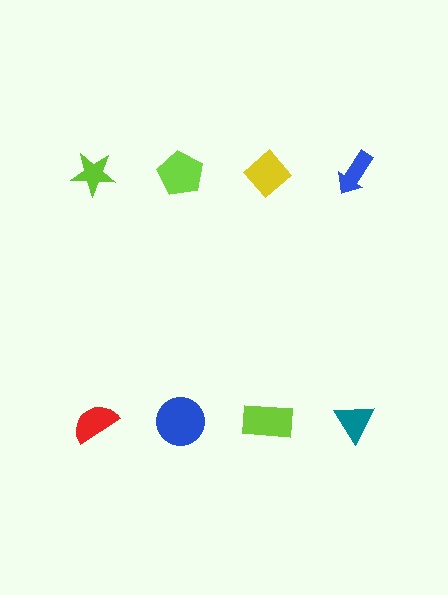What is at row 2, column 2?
A blue circle.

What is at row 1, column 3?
A yellow diamond.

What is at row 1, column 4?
A blue arrow.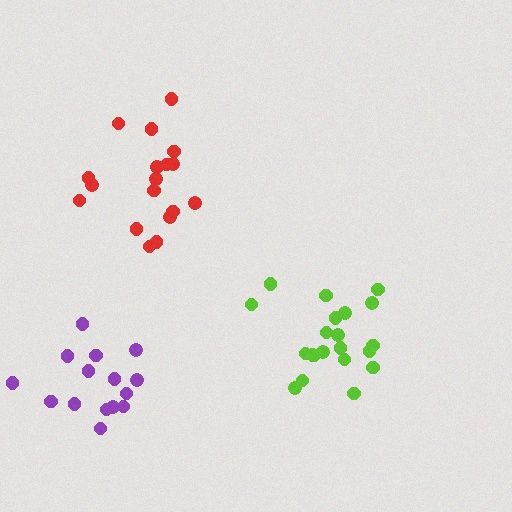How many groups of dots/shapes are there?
There are 3 groups.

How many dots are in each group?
Group 1: 21 dots, Group 2: 15 dots, Group 3: 18 dots (54 total).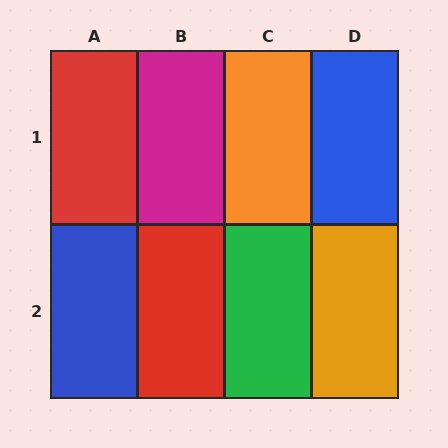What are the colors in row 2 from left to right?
Blue, red, green, orange.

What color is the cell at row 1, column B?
Magenta.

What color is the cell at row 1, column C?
Orange.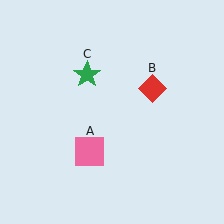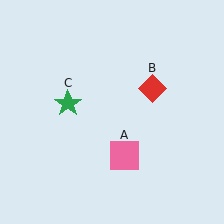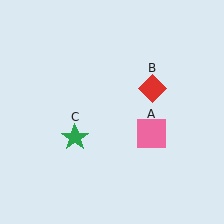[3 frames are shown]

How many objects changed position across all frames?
2 objects changed position: pink square (object A), green star (object C).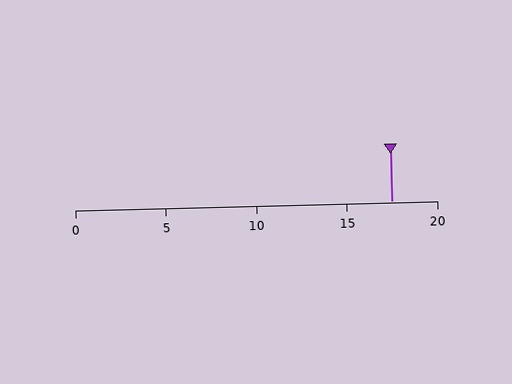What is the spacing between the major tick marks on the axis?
The major ticks are spaced 5 apart.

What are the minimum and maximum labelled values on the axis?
The axis runs from 0 to 20.